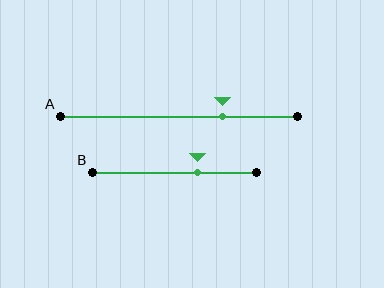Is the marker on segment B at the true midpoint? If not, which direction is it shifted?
No, the marker on segment B is shifted to the right by about 14% of the segment length.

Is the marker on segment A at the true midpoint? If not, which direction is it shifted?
No, the marker on segment A is shifted to the right by about 18% of the segment length.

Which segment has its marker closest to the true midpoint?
Segment B has its marker closest to the true midpoint.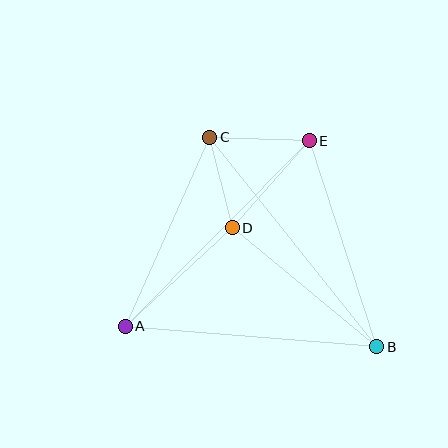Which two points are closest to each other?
Points C and D are closest to each other.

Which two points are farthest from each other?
Points B and C are farthest from each other.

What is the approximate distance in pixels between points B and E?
The distance between B and E is approximately 216 pixels.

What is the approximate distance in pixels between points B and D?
The distance between B and D is approximately 187 pixels.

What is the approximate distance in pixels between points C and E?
The distance between C and E is approximately 99 pixels.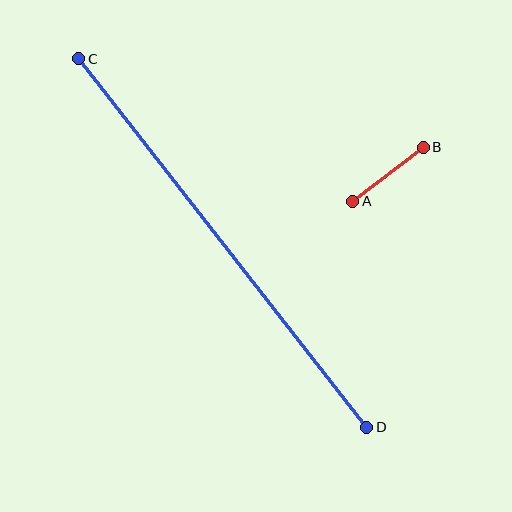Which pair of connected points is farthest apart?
Points C and D are farthest apart.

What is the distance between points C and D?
The distance is approximately 468 pixels.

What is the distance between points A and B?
The distance is approximately 89 pixels.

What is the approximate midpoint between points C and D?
The midpoint is at approximately (223, 243) pixels.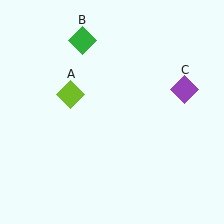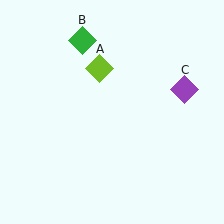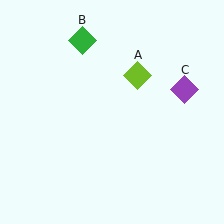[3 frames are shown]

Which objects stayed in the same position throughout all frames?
Green diamond (object B) and purple diamond (object C) remained stationary.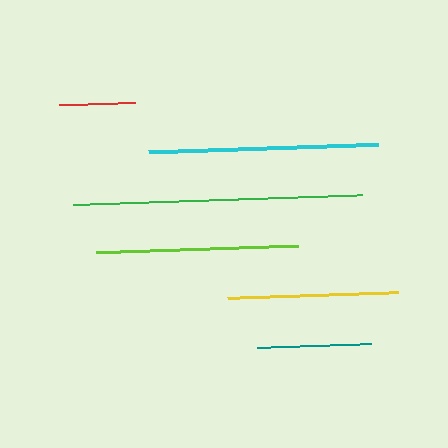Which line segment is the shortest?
The red line is the shortest at approximately 76 pixels.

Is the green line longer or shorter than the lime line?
The green line is longer than the lime line.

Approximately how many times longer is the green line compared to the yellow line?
The green line is approximately 1.7 times the length of the yellow line.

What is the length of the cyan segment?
The cyan segment is approximately 230 pixels long.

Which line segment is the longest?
The green line is the longest at approximately 289 pixels.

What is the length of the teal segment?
The teal segment is approximately 113 pixels long.